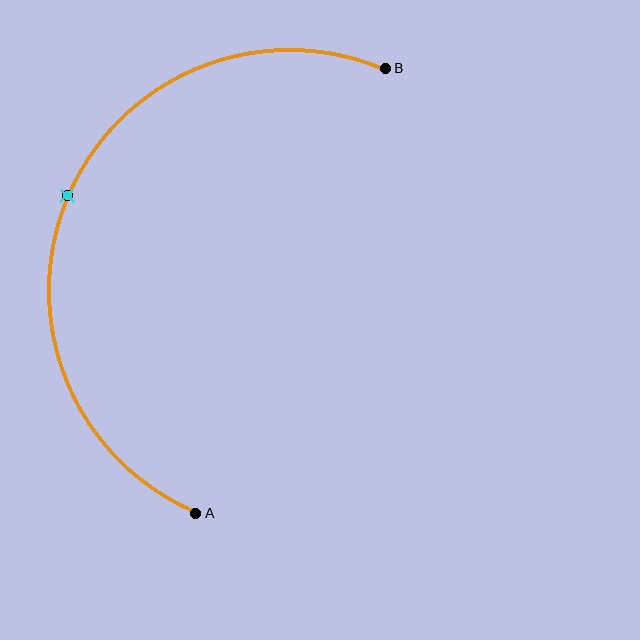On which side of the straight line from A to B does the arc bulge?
The arc bulges to the left of the straight line connecting A and B.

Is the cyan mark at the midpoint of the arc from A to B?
Yes. The cyan mark lies on the arc at equal arc-length from both A and B — it is the arc midpoint.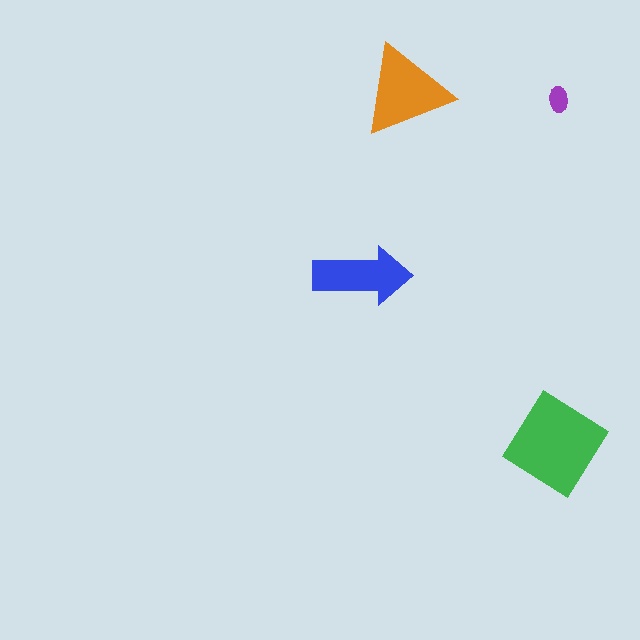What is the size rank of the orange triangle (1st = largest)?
2nd.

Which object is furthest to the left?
The blue arrow is leftmost.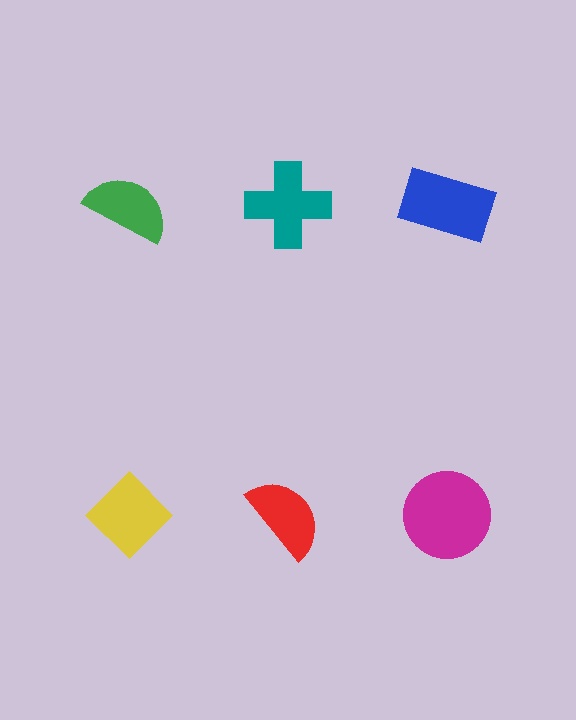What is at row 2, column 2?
A red semicircle.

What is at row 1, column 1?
A green semicircle.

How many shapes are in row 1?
3 shapes.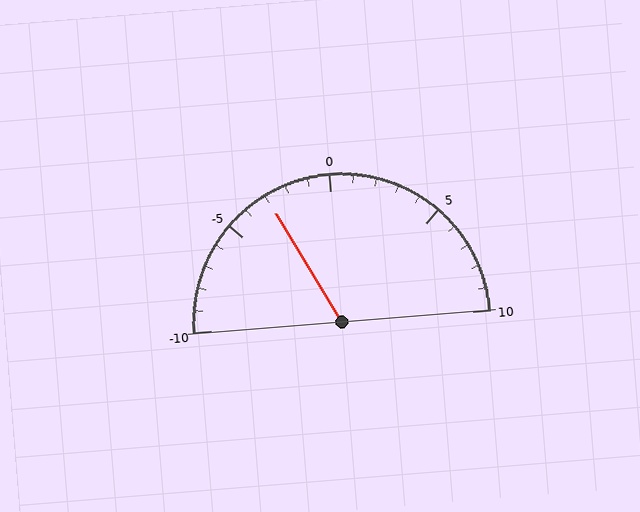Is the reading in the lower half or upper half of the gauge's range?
The reading is in the lower half of the range (-10 to 10).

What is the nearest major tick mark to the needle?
The nearest major tick mark is -5.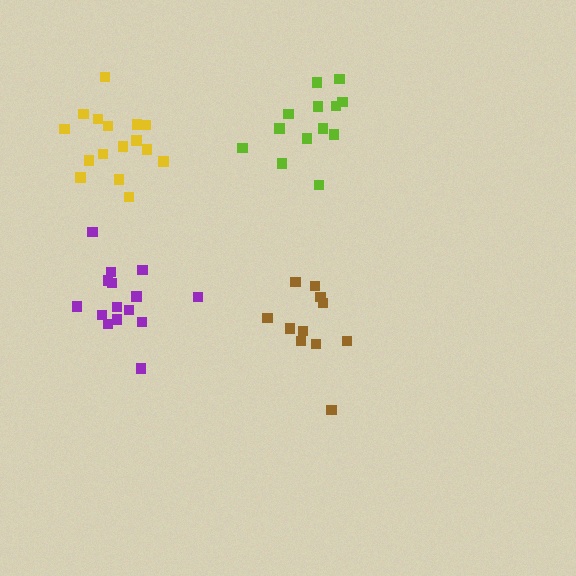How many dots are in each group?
Group 1: 16 dots, Group 2: 15 dots, Group 3: 11 dots, Group 4: 13 dots (55 total).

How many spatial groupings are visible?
There are 4 spatial groupings.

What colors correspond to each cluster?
The clusters are colored: yellow, purple, brown, lime.